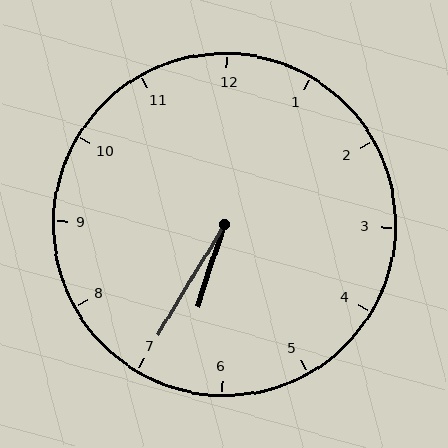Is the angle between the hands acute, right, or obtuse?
It is acute.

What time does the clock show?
6:35.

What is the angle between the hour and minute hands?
Approximately 12 degrees.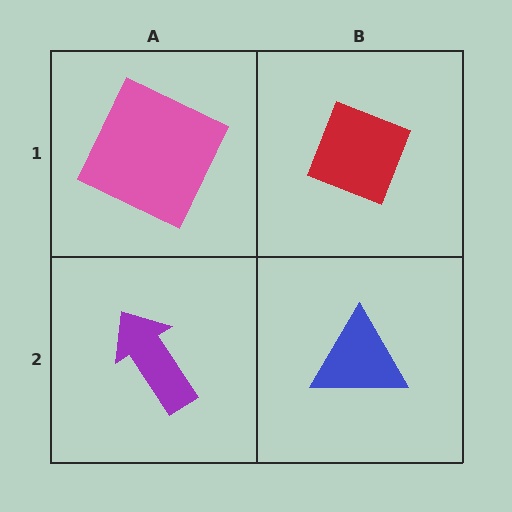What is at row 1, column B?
A red diamond.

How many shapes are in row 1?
2 shapes.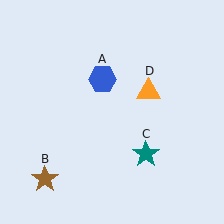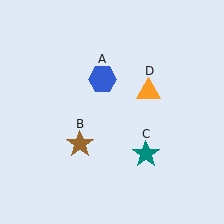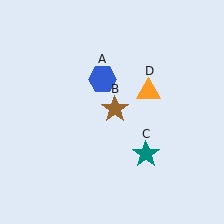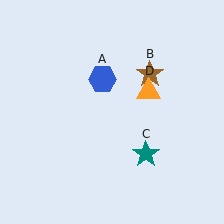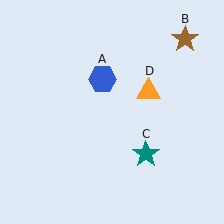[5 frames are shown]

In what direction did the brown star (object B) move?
The brown star (object B) moved up and to the right.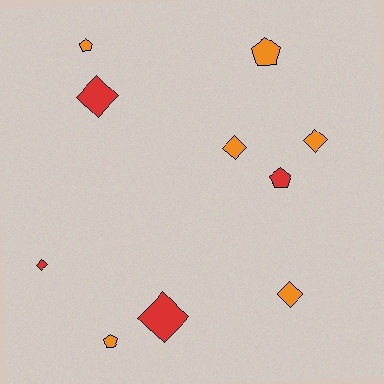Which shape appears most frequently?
Diamond, with 6 objects.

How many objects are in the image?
There are 10 objects.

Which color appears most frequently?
Orange, with 6 objects.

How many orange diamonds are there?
There are 3 orange diamonds.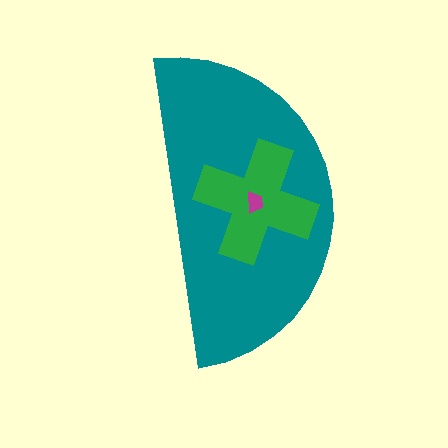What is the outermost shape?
The teal semicircle.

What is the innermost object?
The magenta trapezoid.